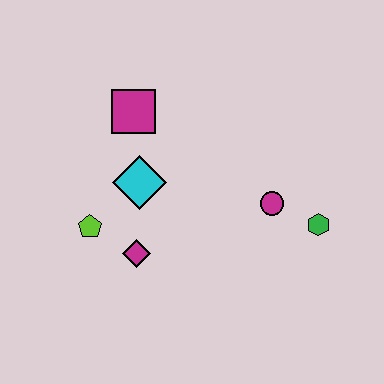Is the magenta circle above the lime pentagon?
Yes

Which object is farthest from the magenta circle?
The lime pentagon is farthest from the magenta circle.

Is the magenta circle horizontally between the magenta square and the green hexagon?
Yes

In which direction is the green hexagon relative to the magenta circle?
The green hexagon is to the right of the magenta circle.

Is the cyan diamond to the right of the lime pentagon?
Yes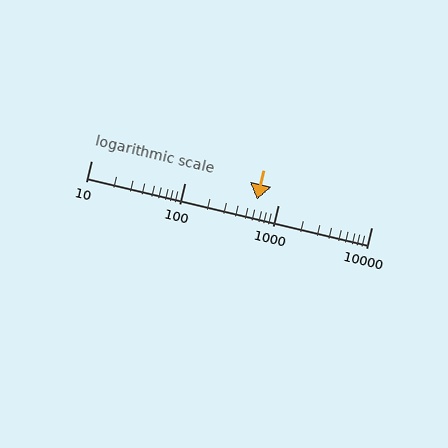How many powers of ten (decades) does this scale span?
The scale spans 3 decades, from 10 to 10000.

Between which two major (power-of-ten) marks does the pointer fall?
The pointer is between 100 and 1000.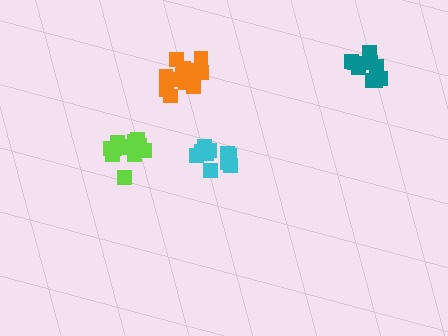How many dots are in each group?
Group 1: 11 dots, Group 2: 10 dots, Group 3: 16 dots, Group 4: 13 dots (50 total).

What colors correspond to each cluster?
The clusters are colored: teal, cyan, lime, orange.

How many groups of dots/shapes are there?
There are 4 groups.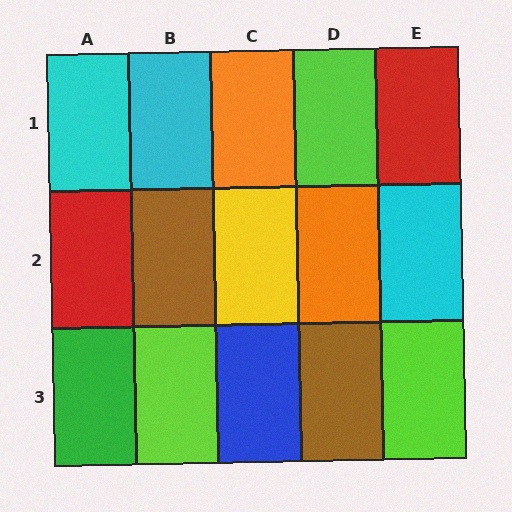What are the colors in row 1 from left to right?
Cyan, cyan, orange, lime, red.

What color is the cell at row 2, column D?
Orange.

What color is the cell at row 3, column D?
Brown.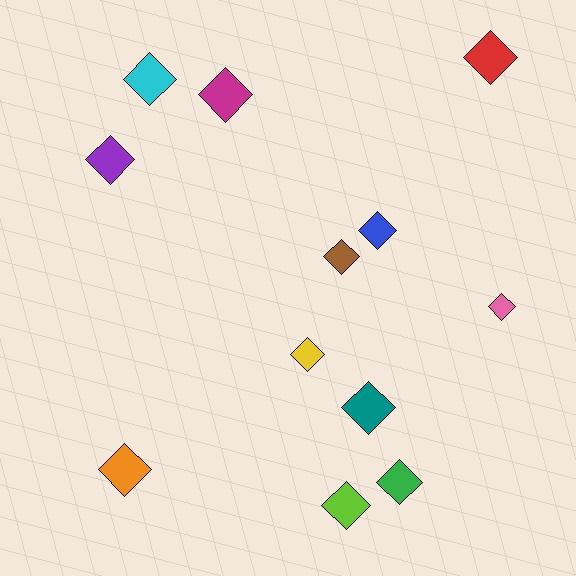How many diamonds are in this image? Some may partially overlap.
There are 12 diamonds.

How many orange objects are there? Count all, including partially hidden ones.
There is 1 orange object.